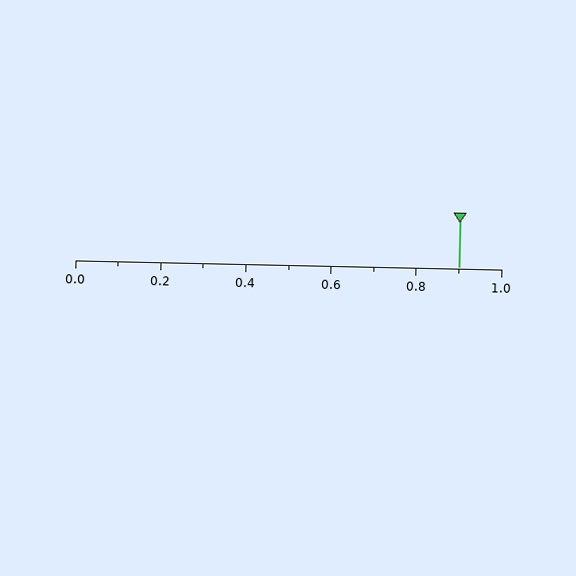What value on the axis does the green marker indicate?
The marker indicates approximately 0.9.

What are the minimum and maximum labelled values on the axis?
The axis runs from 0.0 to 1.0.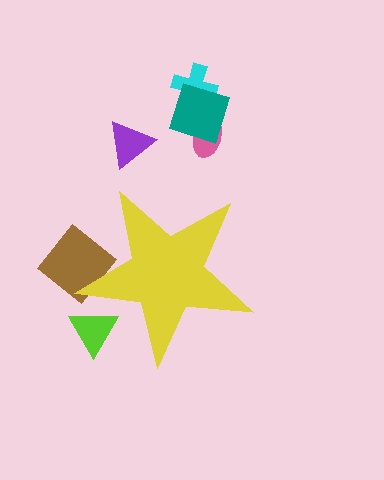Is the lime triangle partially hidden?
Yes, the lime triangle is partially hidden behind the yellow star.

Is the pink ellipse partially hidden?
No, the pink ellipse is fully visible.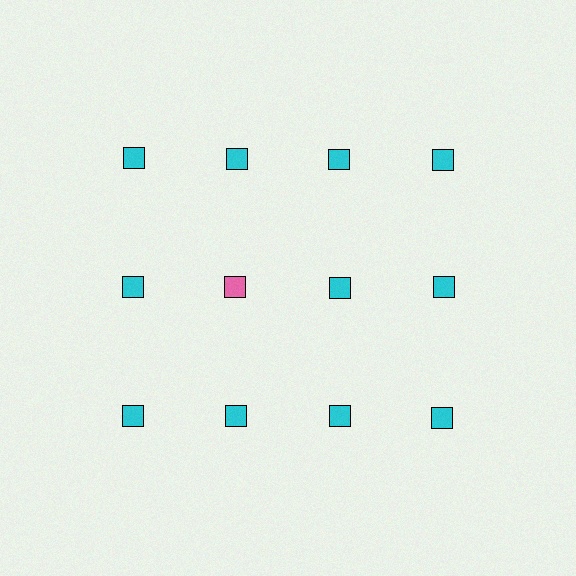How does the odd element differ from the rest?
It has a different color: pink instead of cyan.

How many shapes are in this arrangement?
There are 12 shapes arranged in a grid pattern.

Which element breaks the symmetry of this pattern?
The pink square in the second row, second from left column breaks the symmetry. All other shapes are cyan squares.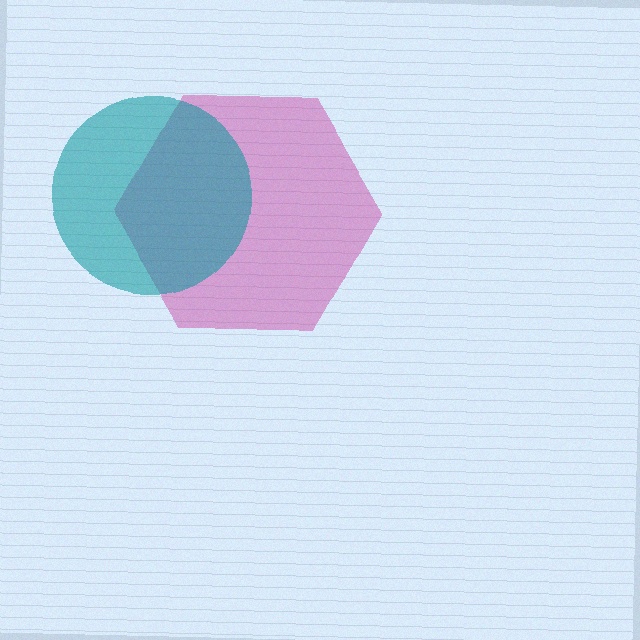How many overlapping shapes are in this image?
There are 2 overlapping shapes in the image.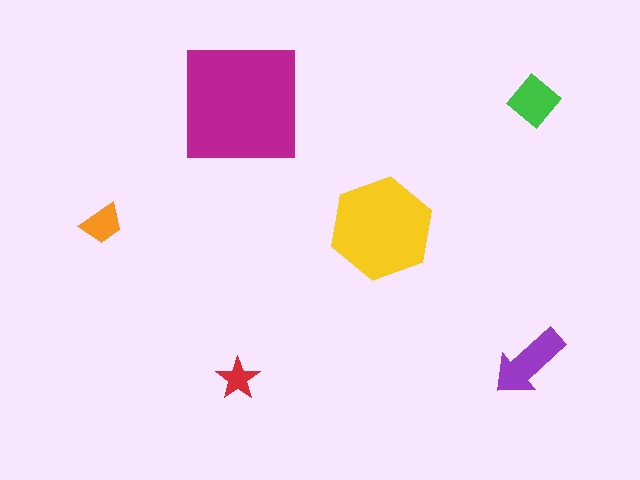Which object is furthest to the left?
The orange trapezoid is leftmost.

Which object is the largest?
The magenta square.